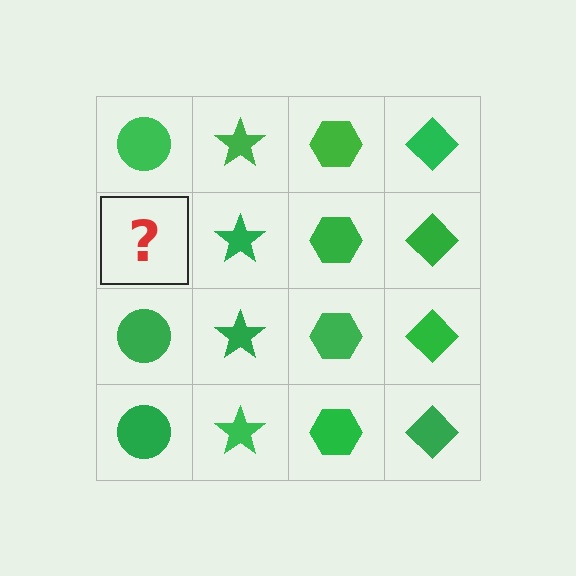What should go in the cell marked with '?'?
The missing cell should contain a green circle.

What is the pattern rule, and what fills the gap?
The rule is that each column has a consistent shape. The gap should be filled with a green circle.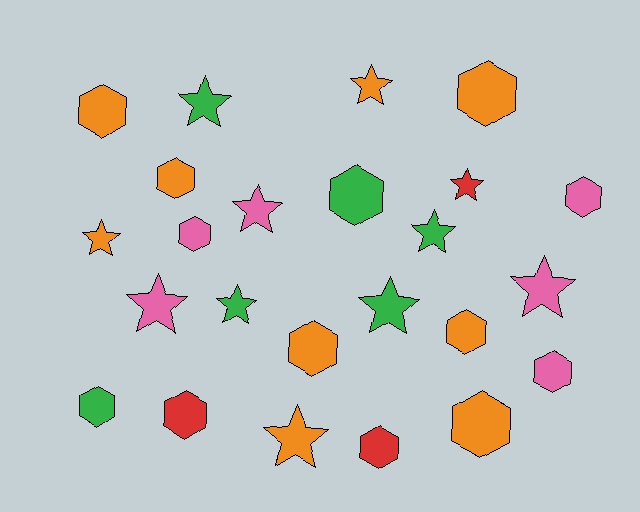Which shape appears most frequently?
Hexagon, with 13 objects.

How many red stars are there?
There is 1 red star.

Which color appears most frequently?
Orange, with 9 objects.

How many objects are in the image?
There are 24 objects.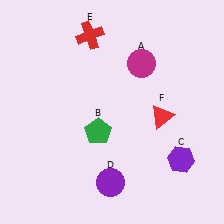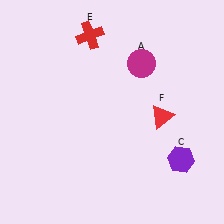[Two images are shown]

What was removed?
The purple circle (D), the green pentagon (B) were removed in Image 2.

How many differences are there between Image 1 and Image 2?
There are 2 differences between the two images.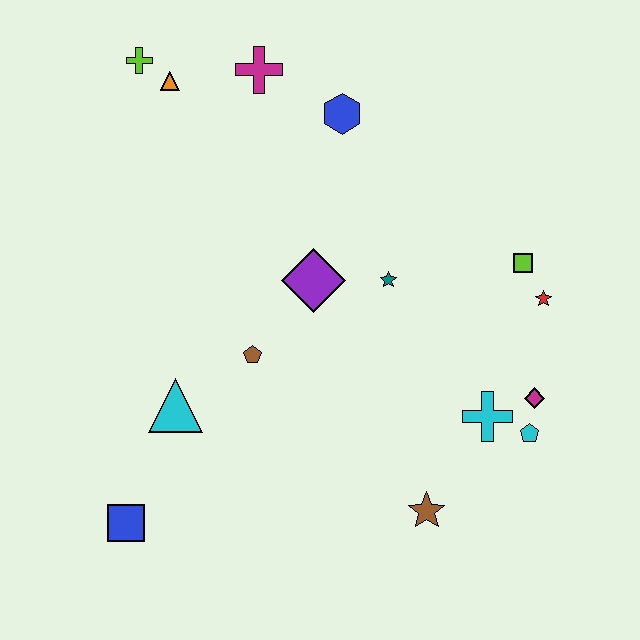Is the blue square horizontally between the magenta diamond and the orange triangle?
No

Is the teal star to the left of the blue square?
No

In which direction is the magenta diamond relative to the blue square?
The magenta diamond is to the right of the blue square.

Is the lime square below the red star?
No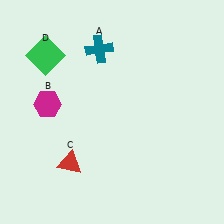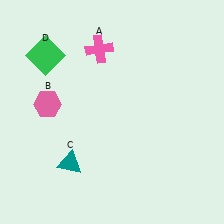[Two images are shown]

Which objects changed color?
A changed from teal to pink. B changed from magenta to pink. C changed from red to teal.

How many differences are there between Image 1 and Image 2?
There are 3 differences between the two images.